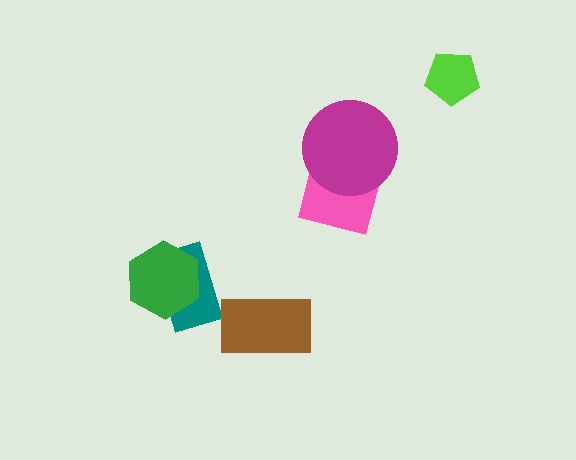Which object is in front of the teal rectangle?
The green hexagon is in front of the teal rectangle.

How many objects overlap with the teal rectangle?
1 object overlaps with the teal rectangle.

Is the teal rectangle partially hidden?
Yes, it is partially covered by another shape.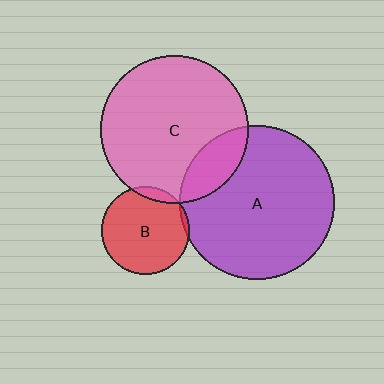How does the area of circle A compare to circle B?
Approximately 3.1 times.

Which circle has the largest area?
Circle A (purple).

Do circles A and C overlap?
Yes.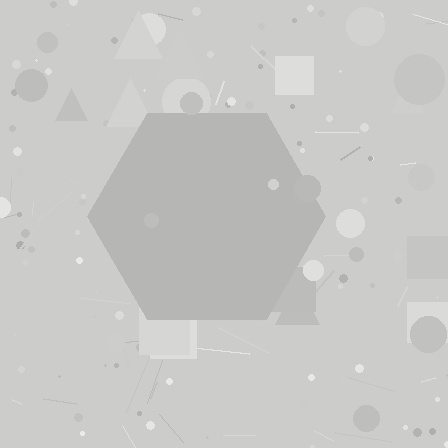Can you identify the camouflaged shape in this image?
The camouflaged shape is a hexagon.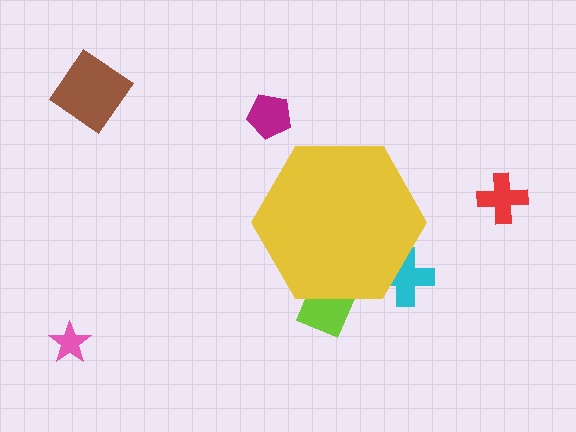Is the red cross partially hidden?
No, the red cross is fully visible.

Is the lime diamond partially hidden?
Yes, the lime diamond is partially hidden behind the yellow hexagon.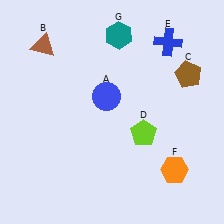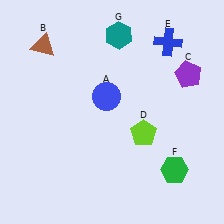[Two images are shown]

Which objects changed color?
C changed from brown to purple. F changed from orange to green.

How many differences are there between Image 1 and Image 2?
There are 2 differences between the two images.